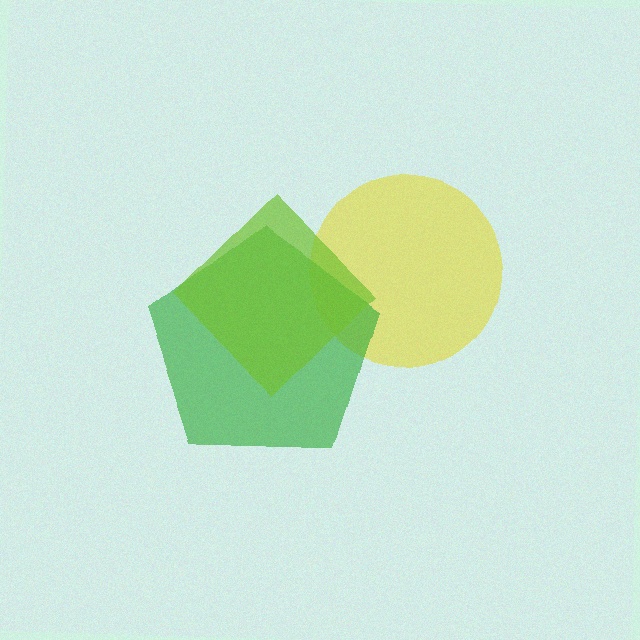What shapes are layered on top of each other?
The layered shapes are: a yellow circle, a green pentagon, a lime diamond.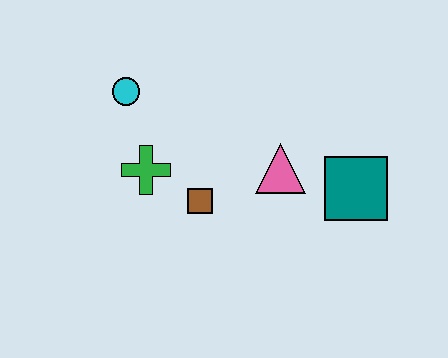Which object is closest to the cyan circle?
The green cross is closest to the cyan circle.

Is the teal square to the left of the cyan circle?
No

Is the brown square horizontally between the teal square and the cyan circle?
Yes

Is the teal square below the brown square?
No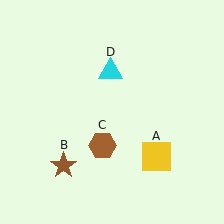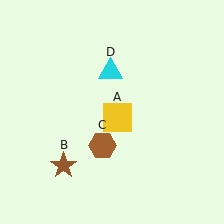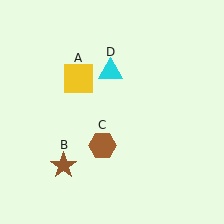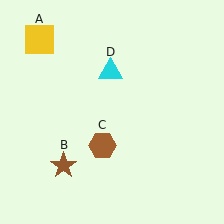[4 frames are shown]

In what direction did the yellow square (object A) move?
The yellow square (object A) moved up and to the left.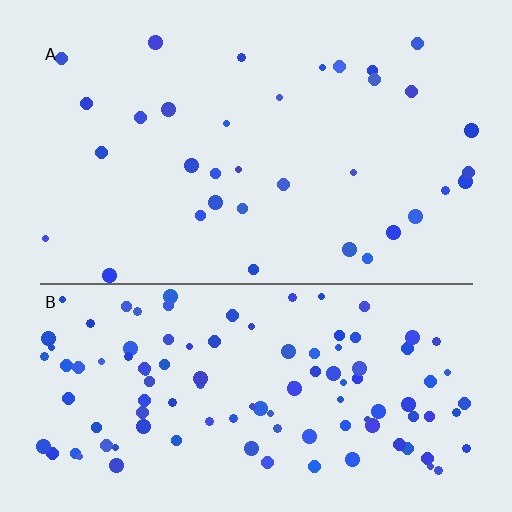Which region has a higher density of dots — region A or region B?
B (the bottom).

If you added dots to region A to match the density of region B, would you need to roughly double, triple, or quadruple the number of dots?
Approximately triple.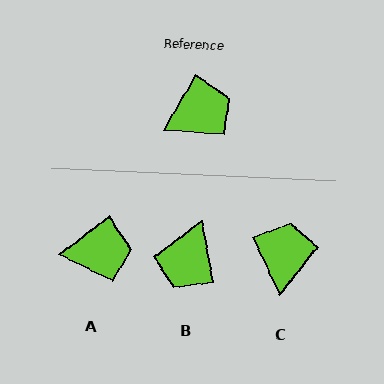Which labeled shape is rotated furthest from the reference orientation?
B, about 138 degrees away.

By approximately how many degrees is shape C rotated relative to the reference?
Approximately 56 degrees counter-clockwise.